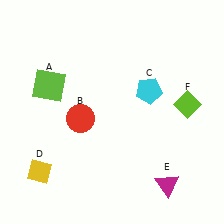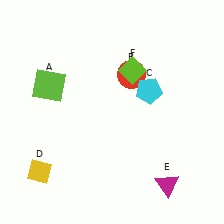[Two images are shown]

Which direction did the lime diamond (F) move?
The lime diamond (F) moved left.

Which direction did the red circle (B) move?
The red circle (B) moved right.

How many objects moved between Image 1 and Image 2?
2 objects moved between the two images.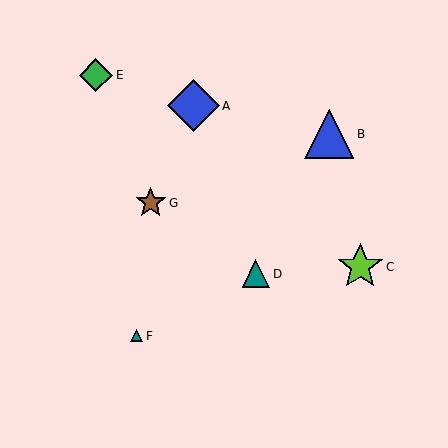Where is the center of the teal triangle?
The center of the teal triangle is at (256, 274).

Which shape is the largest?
The blue diamond (labeled A) is the largest.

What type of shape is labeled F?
Shape F is a teal triangle.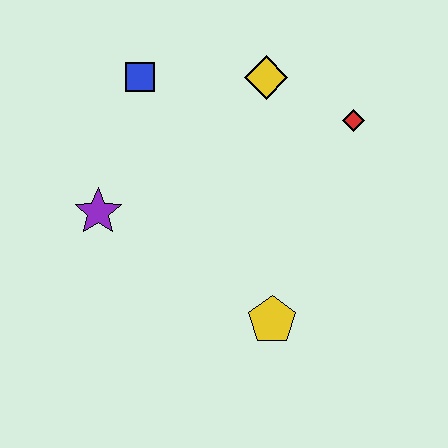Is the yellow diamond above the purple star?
Yes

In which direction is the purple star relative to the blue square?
The purple star is below the blue square.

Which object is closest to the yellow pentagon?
The purple star is closest to the yellow pentagon.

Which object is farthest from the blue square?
The yellow pentagon is farthest from the blue square.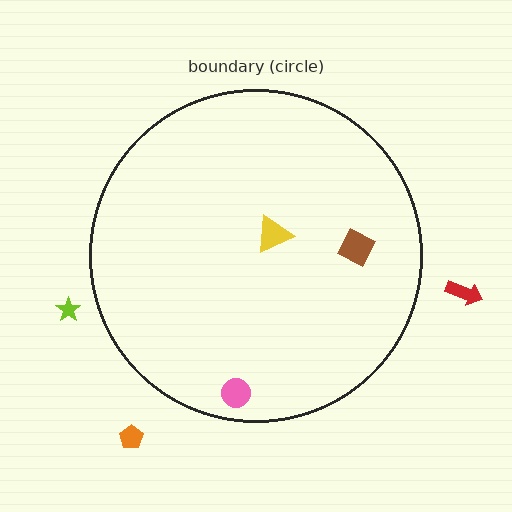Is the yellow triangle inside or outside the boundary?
Inside.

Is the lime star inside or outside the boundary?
Outside.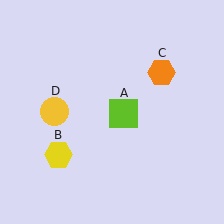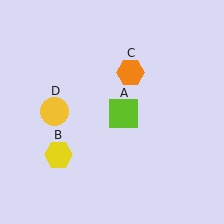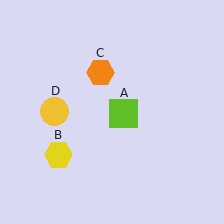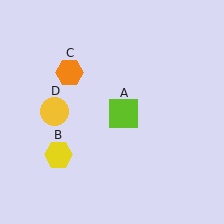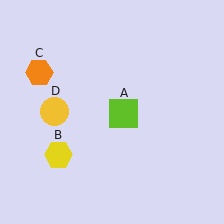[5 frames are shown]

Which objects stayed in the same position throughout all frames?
Lime square (object A) and yellow hexagon (object B) and yellow circle (object D) remained stationary.